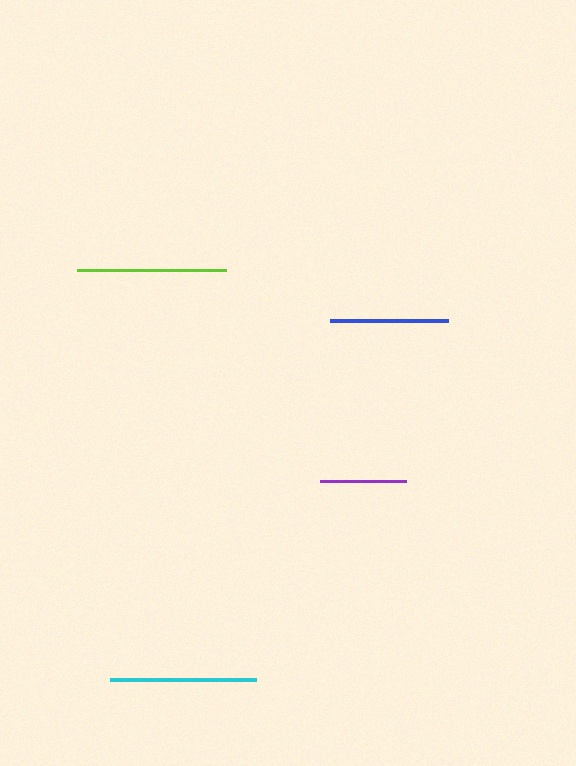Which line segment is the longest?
The lime line is the longest at approximately 149 pixels.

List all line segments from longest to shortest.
From longest to shortest: lime, cyan, blue, purple.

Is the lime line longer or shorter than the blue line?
The lime line is longer than the blue line.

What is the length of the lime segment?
The lime segment is approximately 149 pixels long.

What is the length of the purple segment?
The purple segment is approximately 85 pixels long.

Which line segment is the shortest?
The purple line is the shortest at approximately 85 pixels.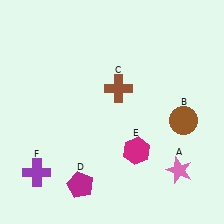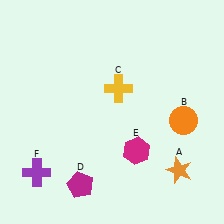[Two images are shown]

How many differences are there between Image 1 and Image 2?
There are 3 differences between the two images.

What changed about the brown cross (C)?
In Image 1, C is brown. In Image 2, it changed to yellow.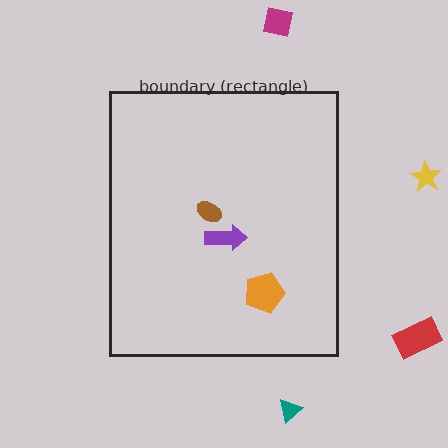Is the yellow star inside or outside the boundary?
Outside.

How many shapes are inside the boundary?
3 inside, 4 outside.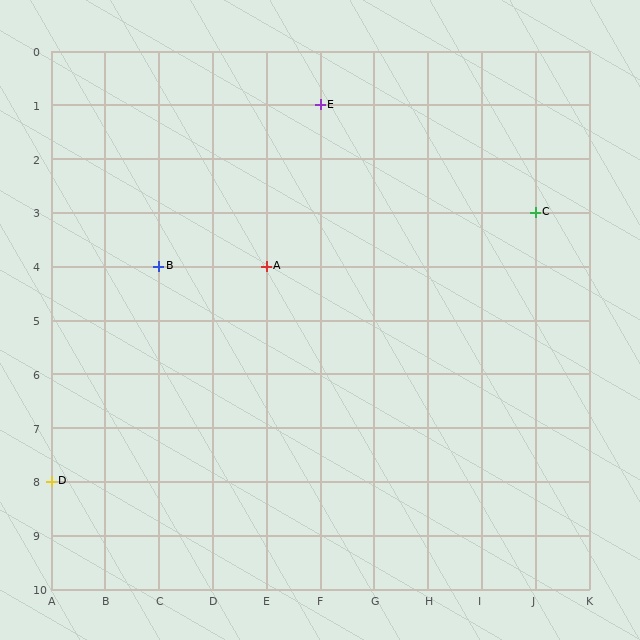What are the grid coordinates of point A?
Point A is at grid coordinates (E, 4).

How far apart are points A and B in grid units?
Points A and B are 2 columns apart.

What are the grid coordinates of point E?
Point E is at grid coordinates (F, 1).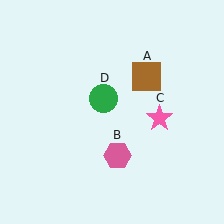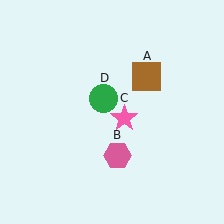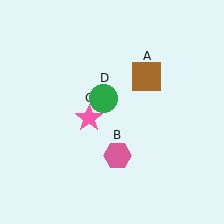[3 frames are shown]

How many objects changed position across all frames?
1 object changed position: pink star (object C).